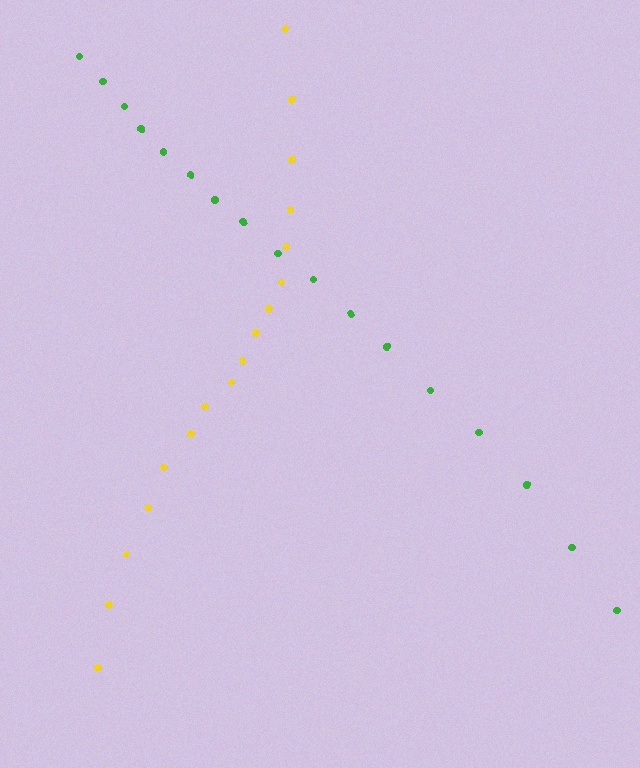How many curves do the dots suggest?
There are 2 distinct paths.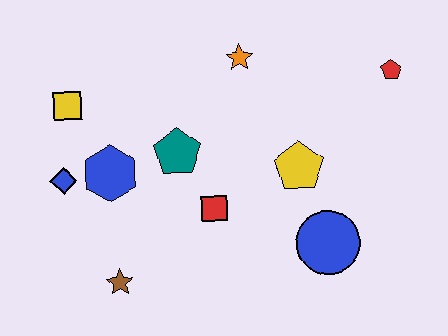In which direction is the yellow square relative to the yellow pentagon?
The yellow square is to the left of the yellow pentagon.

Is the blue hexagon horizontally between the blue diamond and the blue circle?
Yes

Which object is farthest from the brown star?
The red pentagon is farthest from the brown star.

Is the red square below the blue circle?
No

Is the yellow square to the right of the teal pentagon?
No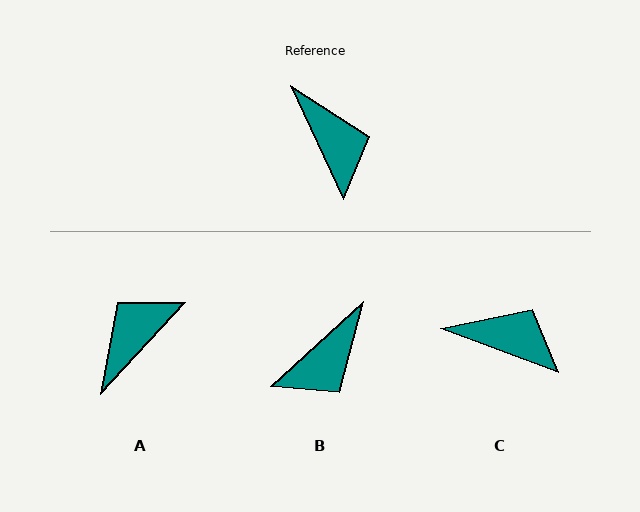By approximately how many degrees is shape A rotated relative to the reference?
Approximately 112 degrees counter-clockwise.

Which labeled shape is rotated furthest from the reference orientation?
A, about 112 degrees away.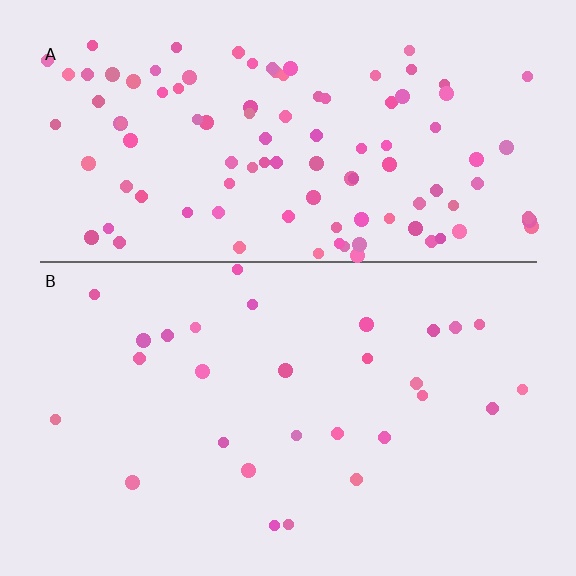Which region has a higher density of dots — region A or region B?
A (the top).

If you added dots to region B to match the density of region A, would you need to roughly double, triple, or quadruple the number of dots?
Approximately quadruple.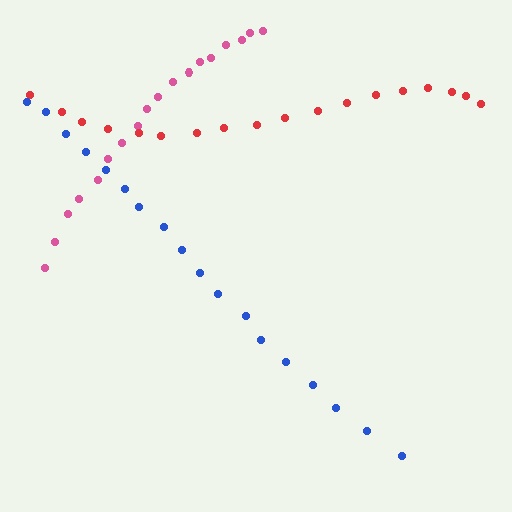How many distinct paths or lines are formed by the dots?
There are 3 distinct paths.